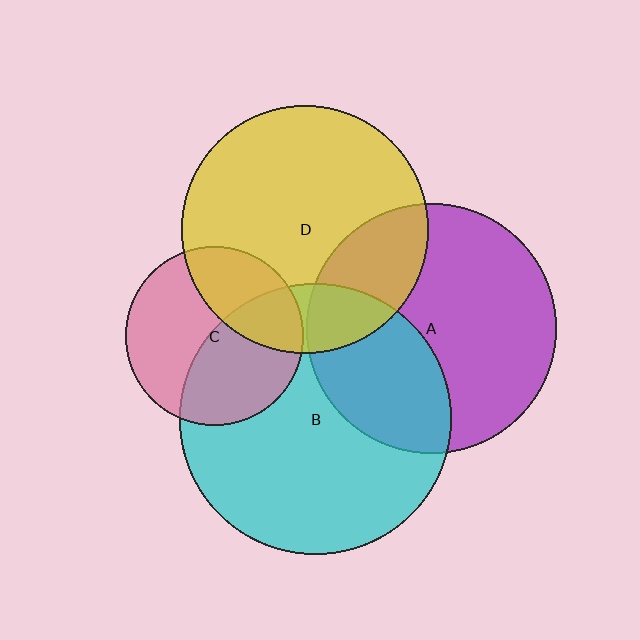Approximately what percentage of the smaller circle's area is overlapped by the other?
Approximately 45%.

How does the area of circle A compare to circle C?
Approximately 2.0 times.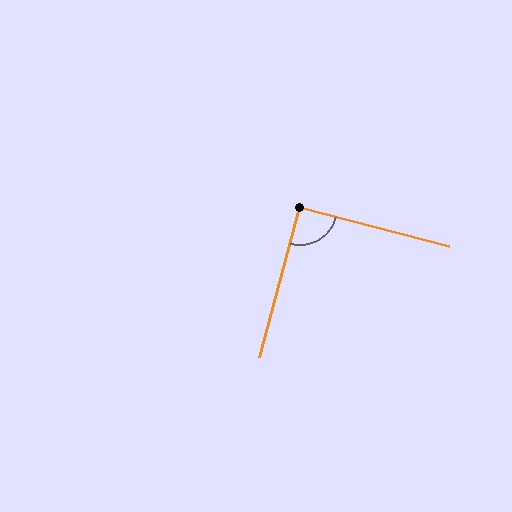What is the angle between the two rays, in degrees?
Approximately 91 degrees.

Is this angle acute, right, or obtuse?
It is approximately a right angle.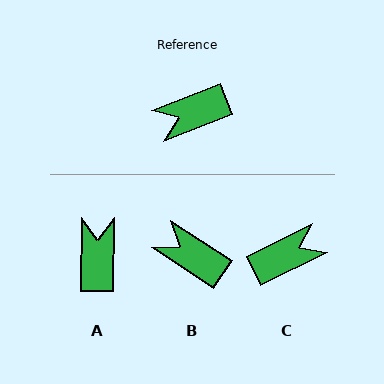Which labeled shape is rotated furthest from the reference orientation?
C, about 175 degrees away.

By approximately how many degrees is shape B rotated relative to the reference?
Approximately 55 degrees clockwise.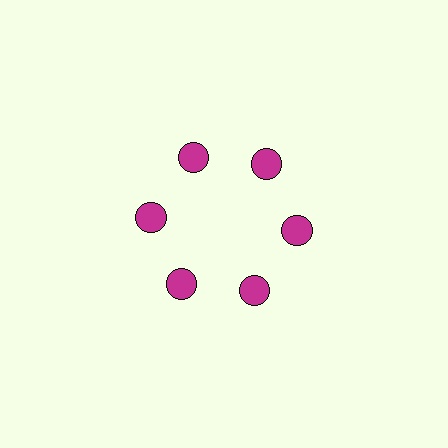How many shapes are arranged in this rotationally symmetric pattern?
There are 6 shapes, arranged in 6 groups of 1.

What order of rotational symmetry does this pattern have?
This pattern has 6-fold rotational symmetry.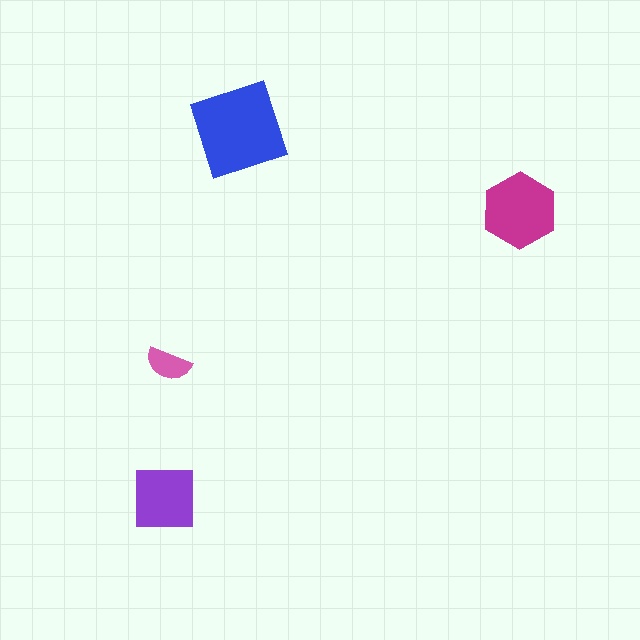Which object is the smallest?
The pink semicircle.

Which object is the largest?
The blue diamond.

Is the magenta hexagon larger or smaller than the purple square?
Larger.